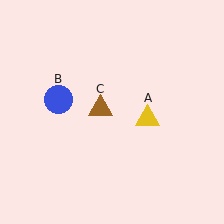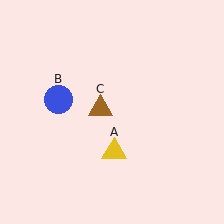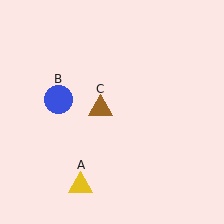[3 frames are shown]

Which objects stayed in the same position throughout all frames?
Blue circle (object B) and brown triangle (object C) remained stationary.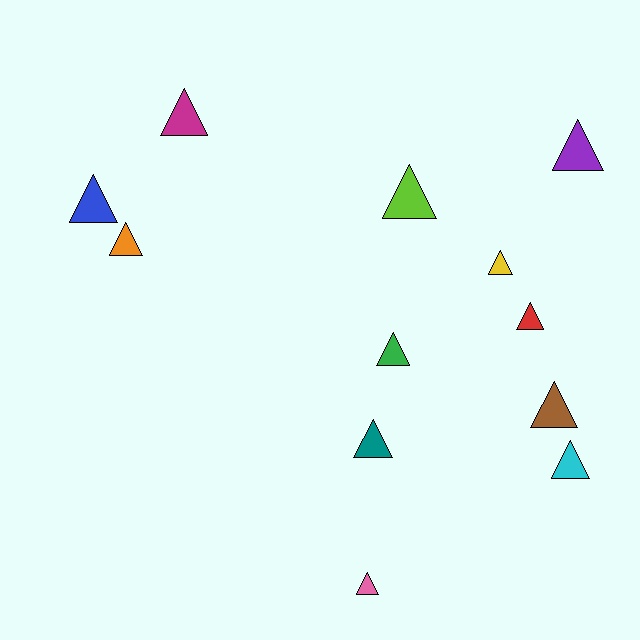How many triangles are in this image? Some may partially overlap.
There are 12 triangles.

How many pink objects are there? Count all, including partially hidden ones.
There is 1 pink object.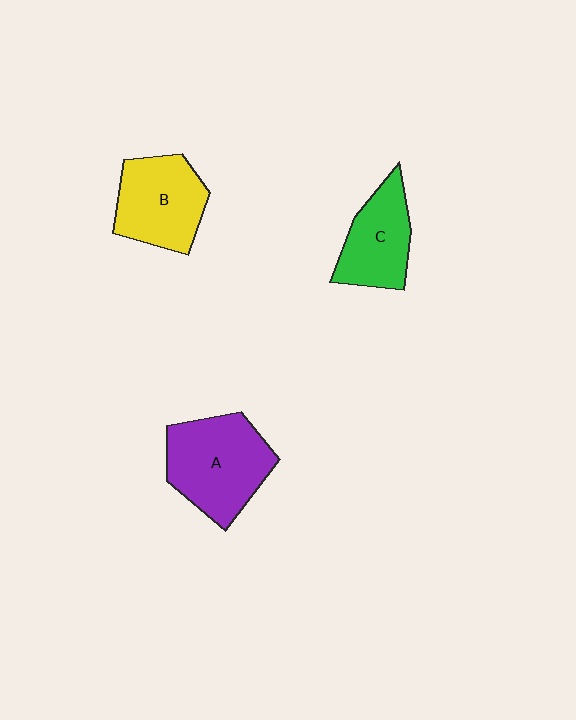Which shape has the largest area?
Shape A (purple).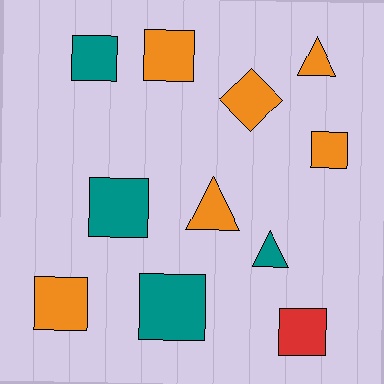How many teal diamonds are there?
There are no teal diamonds.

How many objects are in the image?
There are 11 objects.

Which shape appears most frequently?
Square, with 7 objects.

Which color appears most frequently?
Orange, with 6 objects.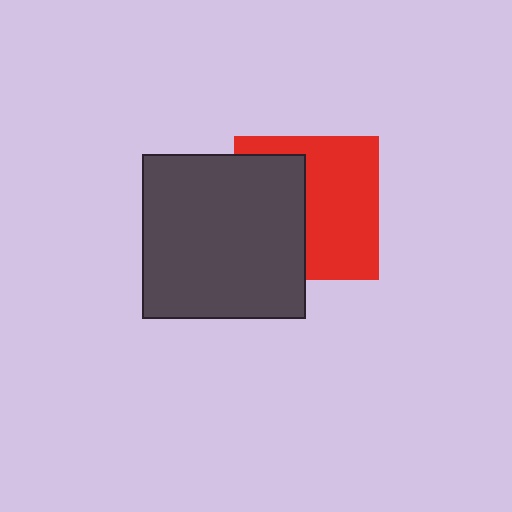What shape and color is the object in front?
The object in front is a dark gray square.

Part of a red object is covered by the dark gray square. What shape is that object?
It is a square.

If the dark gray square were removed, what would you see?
You would see the complete red square.